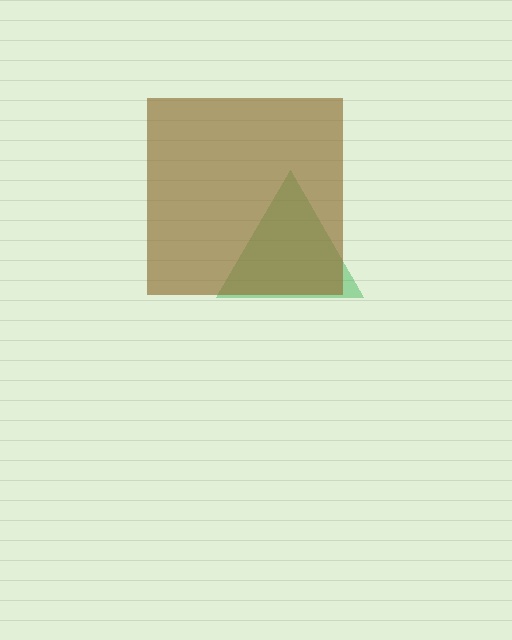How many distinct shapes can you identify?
There are 2 distinct shapes: a green triangle, a brown square.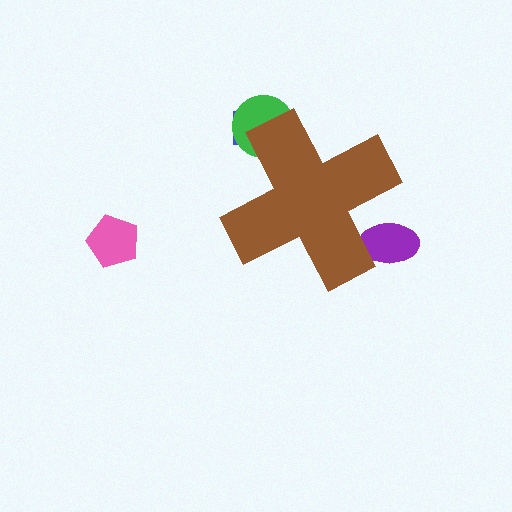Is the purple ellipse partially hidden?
Yes, the purple ellipse is partially hidden behind the brown cross.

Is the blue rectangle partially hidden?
Yes, the blue rectangle is partially hidden behind the brown cross.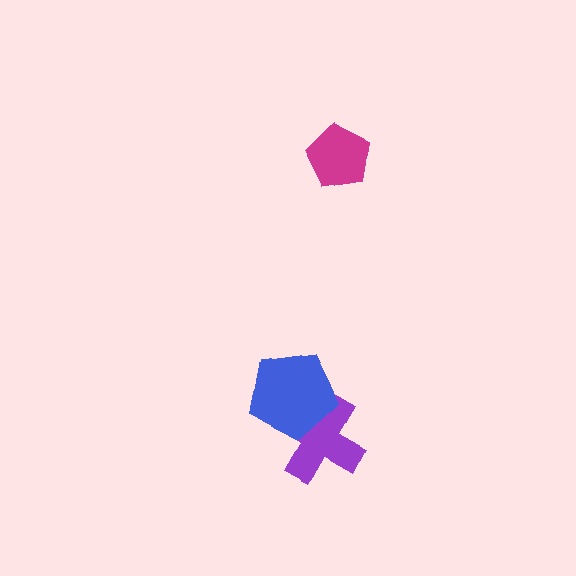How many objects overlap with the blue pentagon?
1 object overlaps with the blue pentagon.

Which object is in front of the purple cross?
The blue pentagon is in front of the purple cross.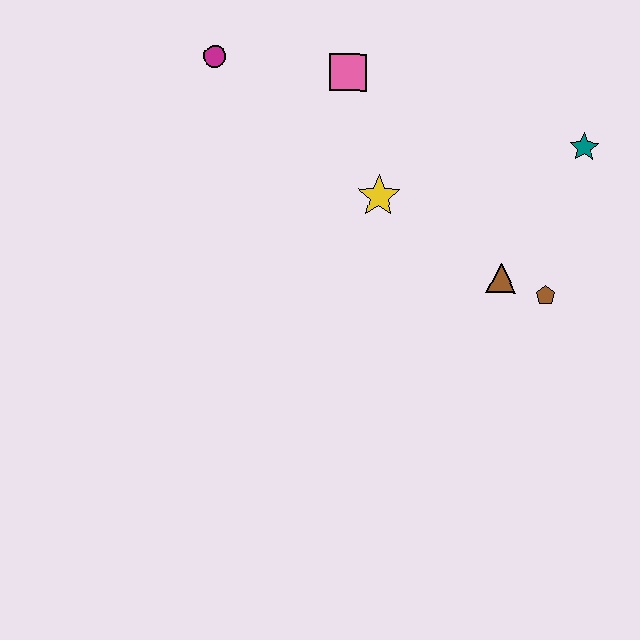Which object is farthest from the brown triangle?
The magenta circle is farthest from the brown triangle.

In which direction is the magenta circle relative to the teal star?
The magenta circle is to the left of the teal star.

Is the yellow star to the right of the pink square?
Yes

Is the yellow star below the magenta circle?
Yes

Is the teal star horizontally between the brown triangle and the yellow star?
No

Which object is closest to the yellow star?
The pink square is closest to the yellow star.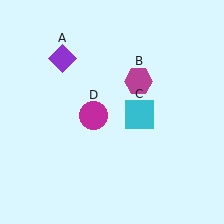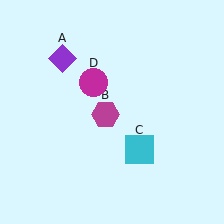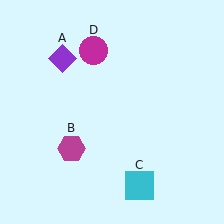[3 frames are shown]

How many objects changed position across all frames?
3 objects changed position: magenta hexagon (object B), cyan square (object C), magenta circle (object D).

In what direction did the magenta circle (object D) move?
The magenta circle (object D) moved up.